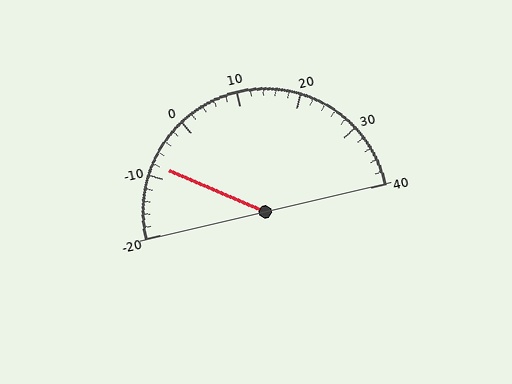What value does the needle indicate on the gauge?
The needle indicates approximately -8.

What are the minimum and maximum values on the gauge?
The gauge ranges from -20 to 40.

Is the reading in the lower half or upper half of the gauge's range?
The reading is in the lower half of the range (-20 to 40).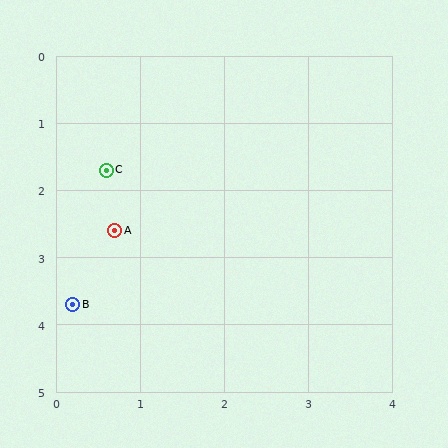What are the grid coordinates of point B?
Point B is at approximately (0.2, 3.7).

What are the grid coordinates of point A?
Point A is at approximately (0.7, 2.6).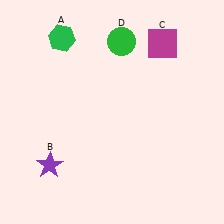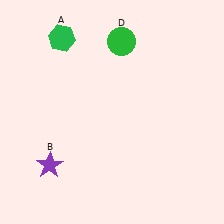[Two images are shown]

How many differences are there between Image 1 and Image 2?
There is 1 difference between the two images.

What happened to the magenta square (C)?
The magenta square (C) was removed in Image 2. It was in the top-right area of Image 1.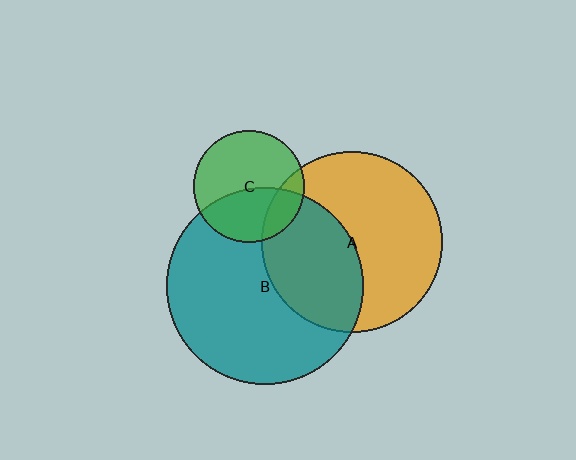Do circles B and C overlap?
Yes.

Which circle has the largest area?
Circle B (teal).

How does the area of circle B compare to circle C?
Approximately 3.1 times.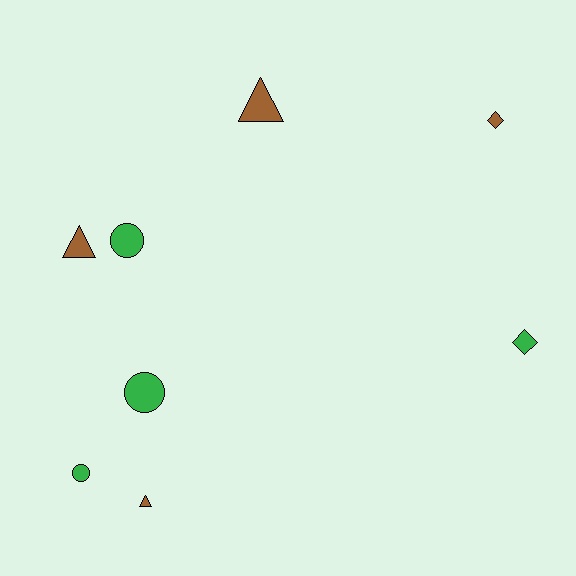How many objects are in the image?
There are 8 objects.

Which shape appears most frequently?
Circle, with 3 objects.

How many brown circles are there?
There are no brown circles.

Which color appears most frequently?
Brown, with 4 objects.